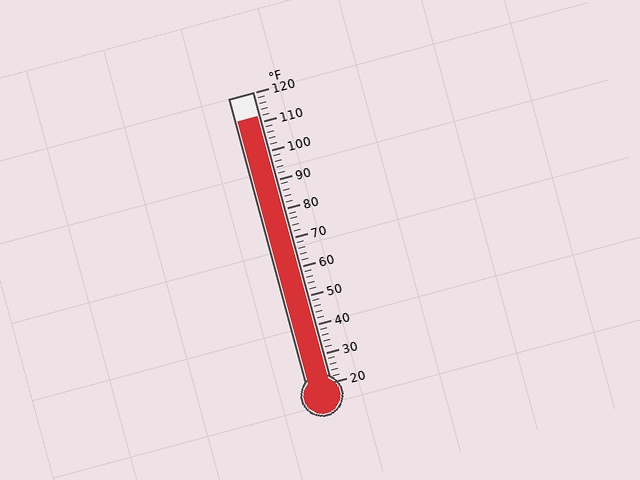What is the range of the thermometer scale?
The thermometer scale ranges from 20°F to 120°F.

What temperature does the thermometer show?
The thermometer shows approximately 112°F.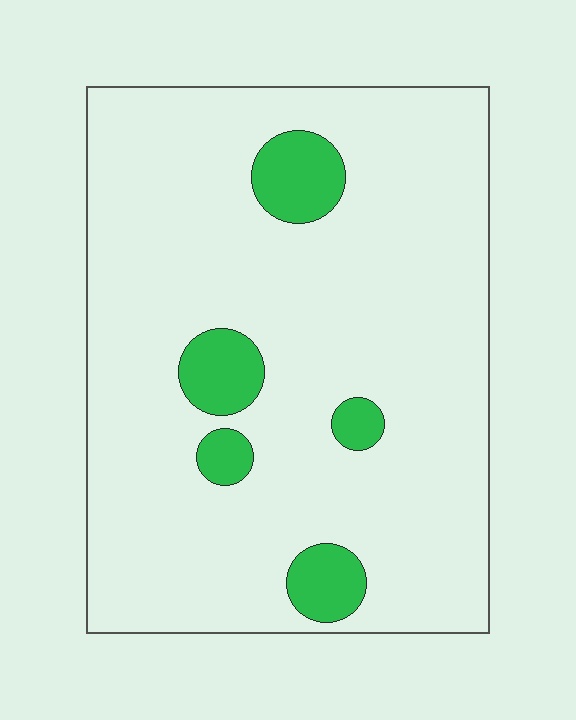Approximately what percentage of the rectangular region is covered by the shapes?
Approximately 10%.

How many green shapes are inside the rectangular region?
5.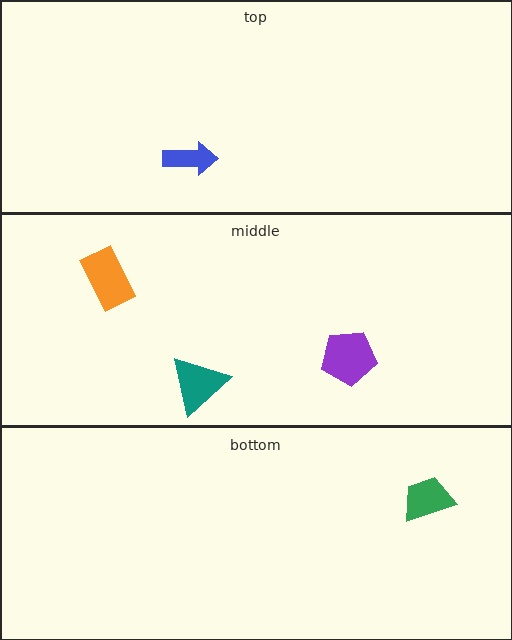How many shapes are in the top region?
1.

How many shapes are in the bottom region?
1.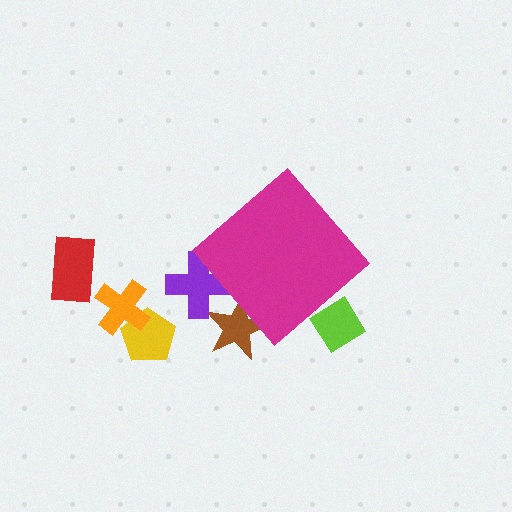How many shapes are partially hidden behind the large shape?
3 shapes are partially hidden.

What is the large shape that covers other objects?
A magenta diamond.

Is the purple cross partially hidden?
Yes, the purple cross is partially hidden behind the magenta diamond.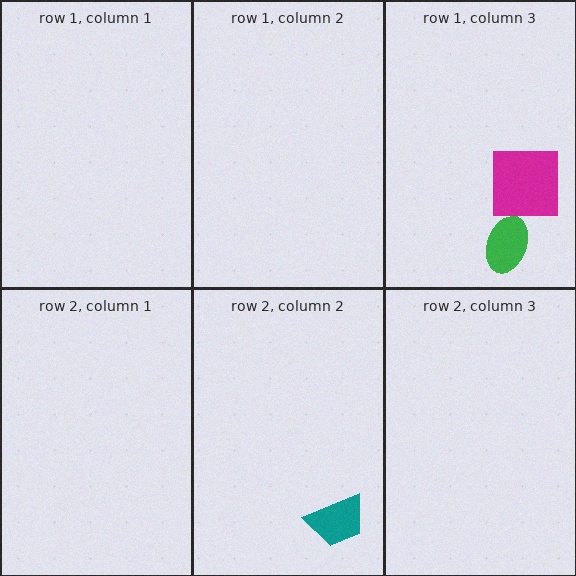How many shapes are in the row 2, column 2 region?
1.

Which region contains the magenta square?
The row 1, column 3 region.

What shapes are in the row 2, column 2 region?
The teal trapezoid.